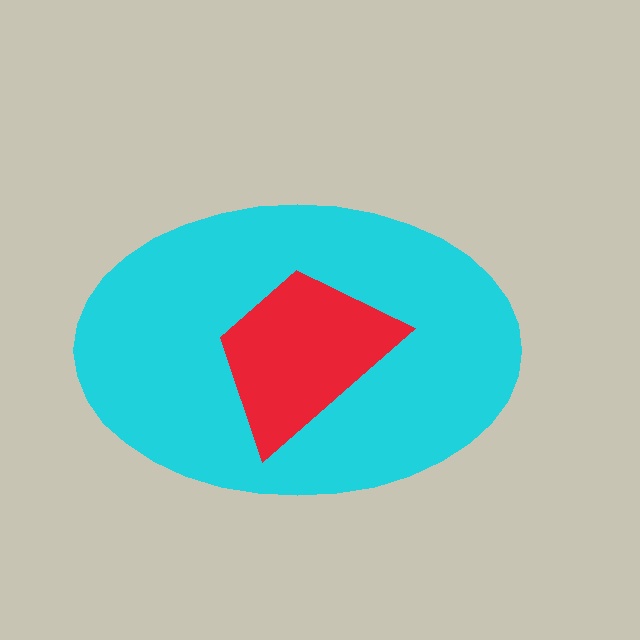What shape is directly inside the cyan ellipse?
The red trapezoid.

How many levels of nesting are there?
2.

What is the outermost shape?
The cyan ellipse.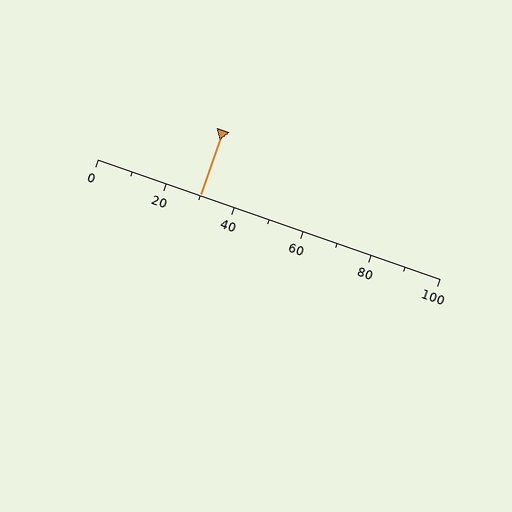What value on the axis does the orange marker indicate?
The marker indicates approximately 30.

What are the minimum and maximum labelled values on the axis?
The axis runs from 0 to 100.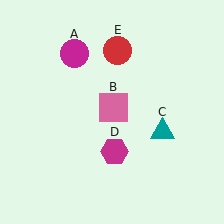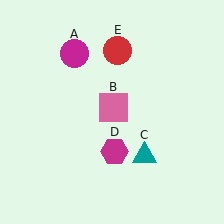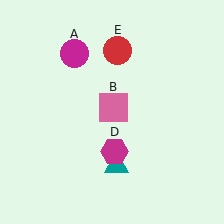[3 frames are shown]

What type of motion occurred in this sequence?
The teal triangle (object C) rotated clockwise around the center of the scene.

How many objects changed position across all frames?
1 object changed position: teal triangle (object C).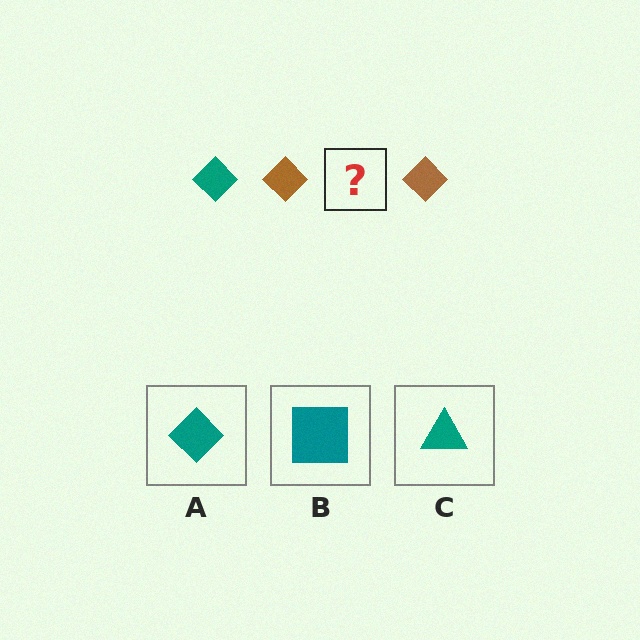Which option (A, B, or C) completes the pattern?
A.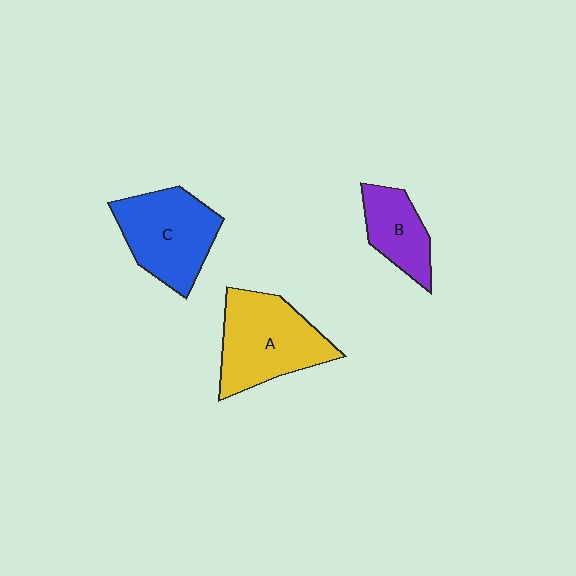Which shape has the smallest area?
Shape B (purple).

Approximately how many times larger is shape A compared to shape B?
Approximately 1.8 times.